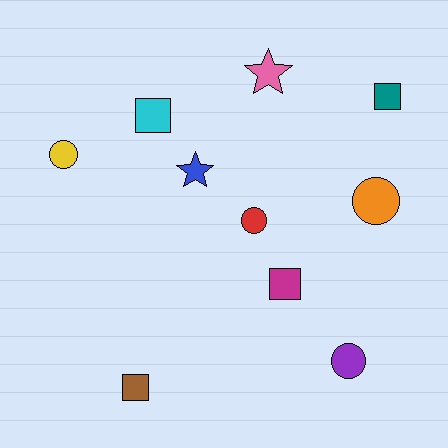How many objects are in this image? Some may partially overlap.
There are 10 objects.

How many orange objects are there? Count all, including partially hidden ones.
There is 1 orange object.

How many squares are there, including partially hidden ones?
There are 4 squares.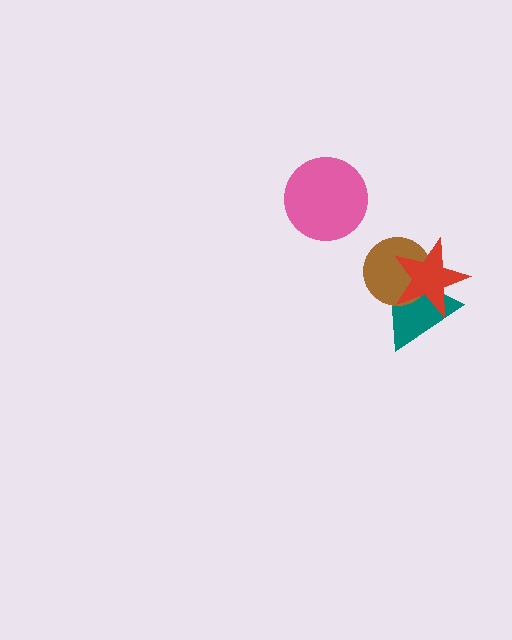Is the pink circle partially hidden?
No, no other shape covers it.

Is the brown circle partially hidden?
Yes, it is partially covered by another shape.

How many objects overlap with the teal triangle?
2 objects overlap with the teal triangle.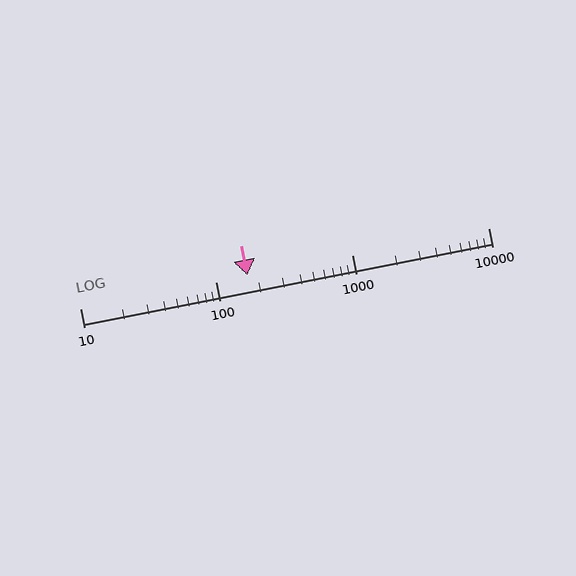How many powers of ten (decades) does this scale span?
The scale spans 3 decades, from 10 to 10000.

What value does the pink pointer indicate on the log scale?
The pointer indicates approximately 170.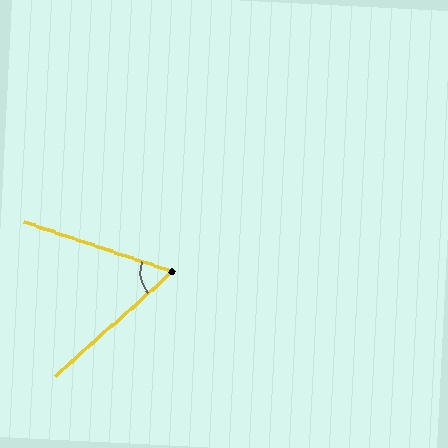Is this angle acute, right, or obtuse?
It is acute.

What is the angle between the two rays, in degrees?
Approximately 60 degrees.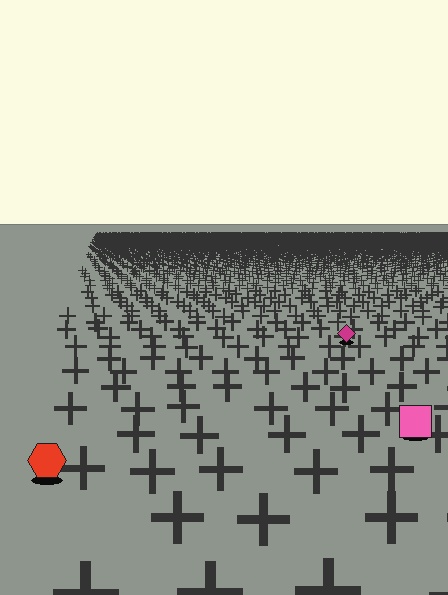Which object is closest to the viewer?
The red hexagon is closest. The texture marks near it are larger and more spread out.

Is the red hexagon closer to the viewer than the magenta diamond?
Yes. The red hexagon is closer — you can tell from the texture gradient: the ground texture is coarser near it.